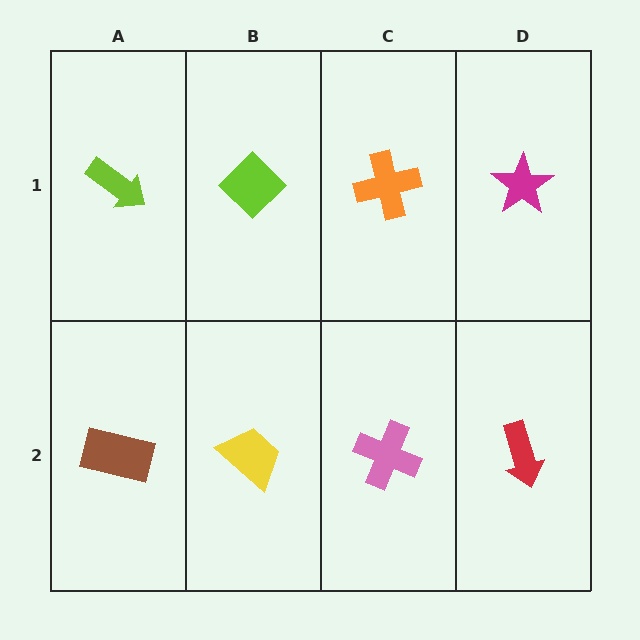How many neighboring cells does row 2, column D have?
2.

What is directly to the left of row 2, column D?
A pink cross.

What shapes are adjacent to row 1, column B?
A yellow trapezoid (row 2, column B), a lime arrow (row 1, column A), an orange cross (row 1, column C).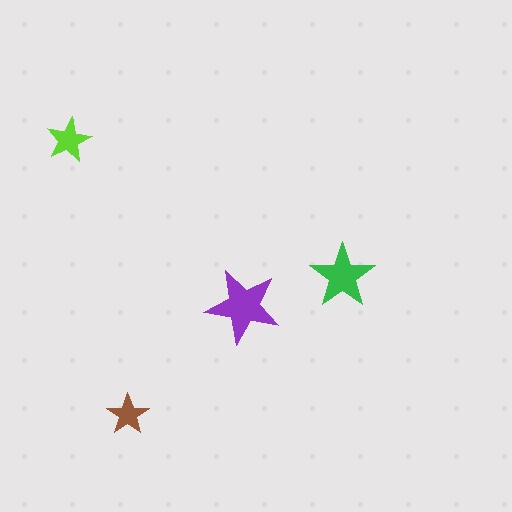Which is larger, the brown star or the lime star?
The lime one.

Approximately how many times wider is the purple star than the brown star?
About 2 times wider.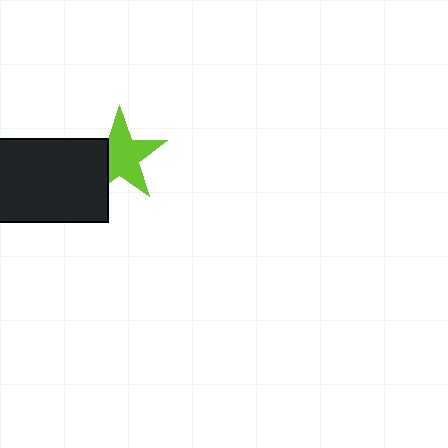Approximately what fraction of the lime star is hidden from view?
Roughly 30% of the lime star is hidden behind the black rectangle.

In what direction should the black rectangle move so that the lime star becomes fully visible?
The black rectangle should move left. That is the shortest direction to clear the overlap and leave the lime star fully visible.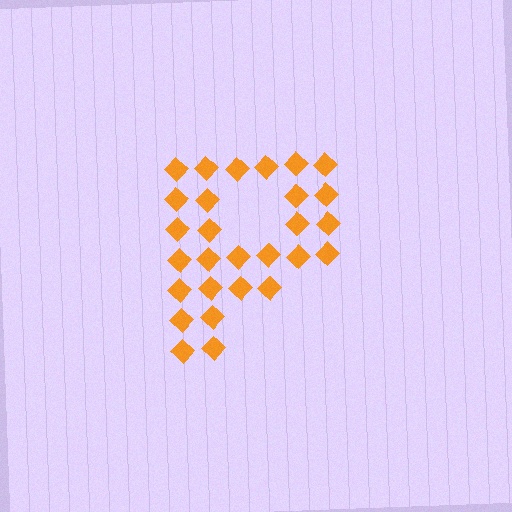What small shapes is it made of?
It is made of small diamonds.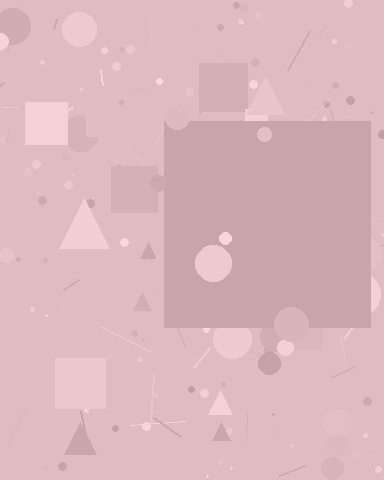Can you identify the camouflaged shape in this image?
The camouflaged shape is a square.